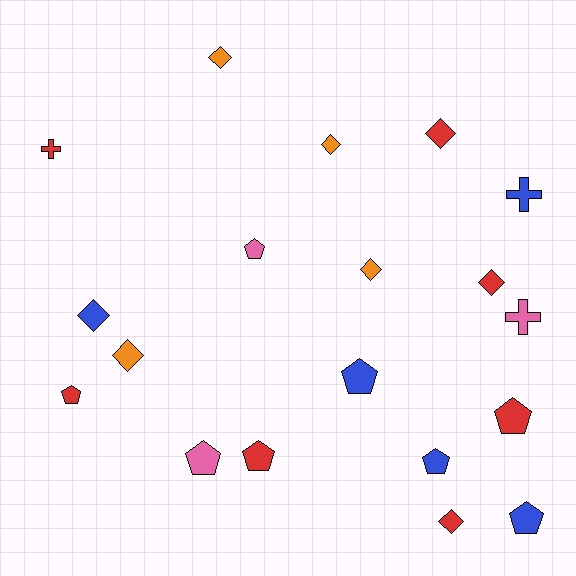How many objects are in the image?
There are 19 objects.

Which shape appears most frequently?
Pentagon, with 8 objects.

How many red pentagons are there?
There are 3 red pentagons.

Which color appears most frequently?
Red, with 7 objects.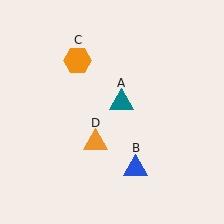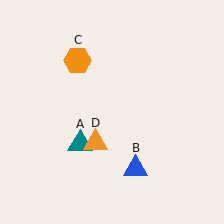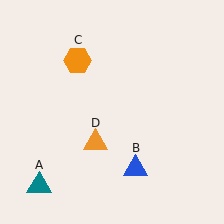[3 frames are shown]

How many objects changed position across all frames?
1 object changed position: teal triangle (object A).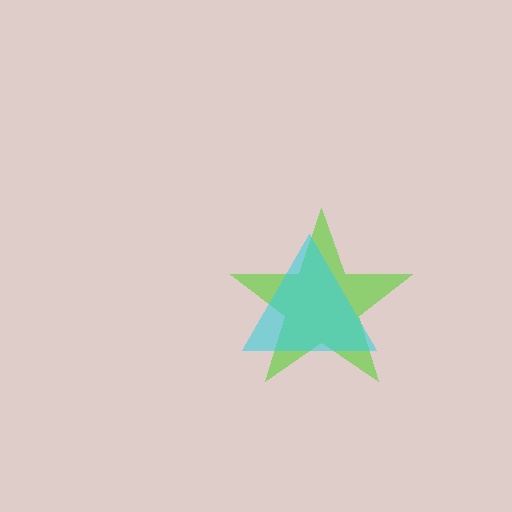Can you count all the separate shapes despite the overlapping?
Yes, there are 2 separate shapes.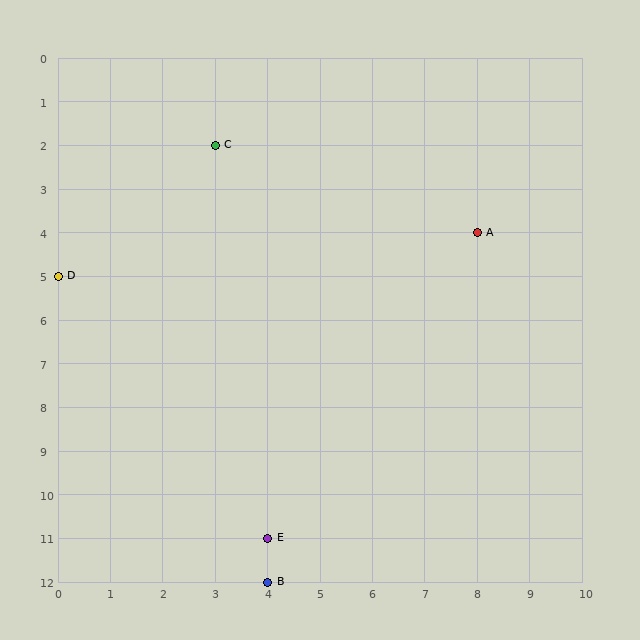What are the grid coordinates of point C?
Point C is at grid coordinates (3, 2).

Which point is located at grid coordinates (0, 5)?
Point D is at (0, 5).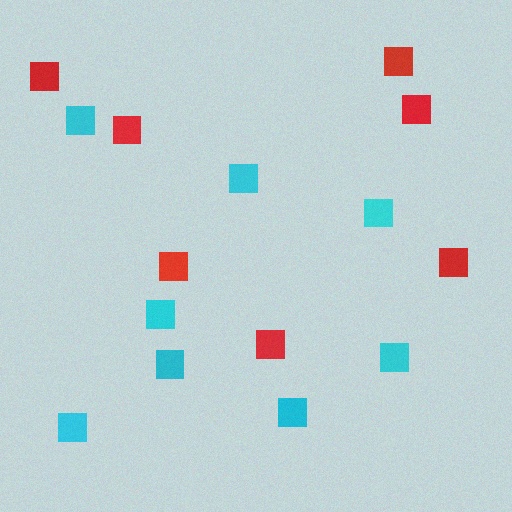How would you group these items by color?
There are 2 groups: one group of cyan squares (8) and one group of red squares (7).